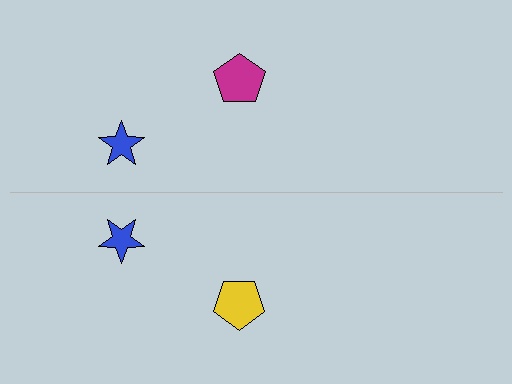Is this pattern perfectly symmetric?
No, the pattern is not perfectly symmetric. The yellow pentagon on the bottom side breaks the symmetry — its mirror counterpart is magenta.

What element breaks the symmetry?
The yellow pentagon on the bottom side breaks the symmetry — its mirror counterpart is magenta.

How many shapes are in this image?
There are 4 shapes in this image.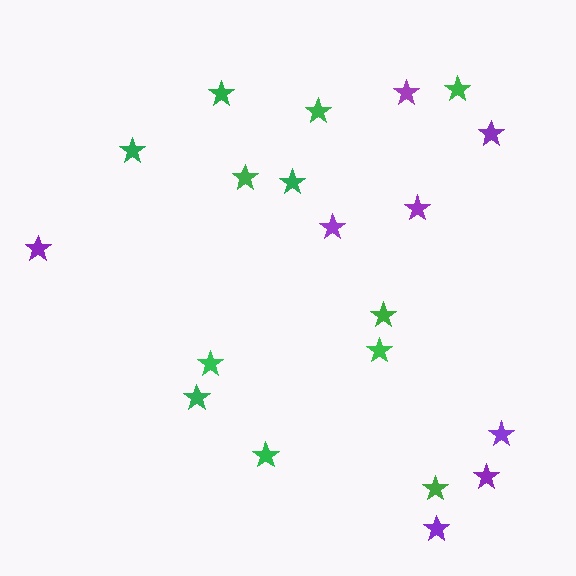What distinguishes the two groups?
There are 2 groups: one group of green stars (12) and one group of purple stars (8).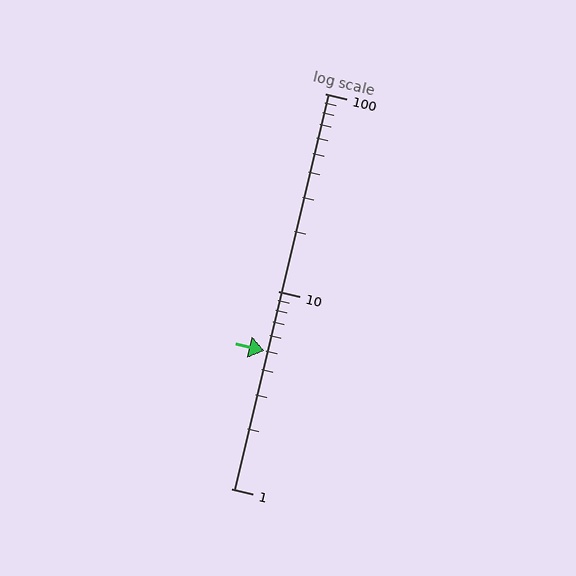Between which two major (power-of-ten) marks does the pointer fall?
The pointer is between 1 and 10.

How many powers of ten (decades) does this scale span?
The scale spans 2 decades, from 1 to 100.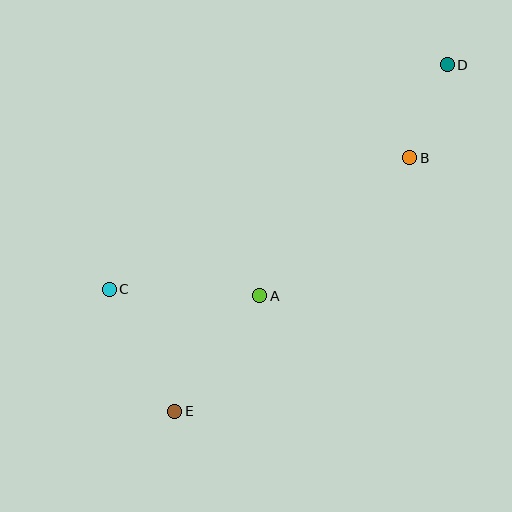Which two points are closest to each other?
Points B and D are closest to each other.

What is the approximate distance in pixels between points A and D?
The distance between A and D is approximately 298 pixels.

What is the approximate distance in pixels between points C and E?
The distance between C and E is approximately 138 pixels.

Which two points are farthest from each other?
Points D and E are farthest from each other.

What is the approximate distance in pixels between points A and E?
The distance between A and E is approximately 143 pixels.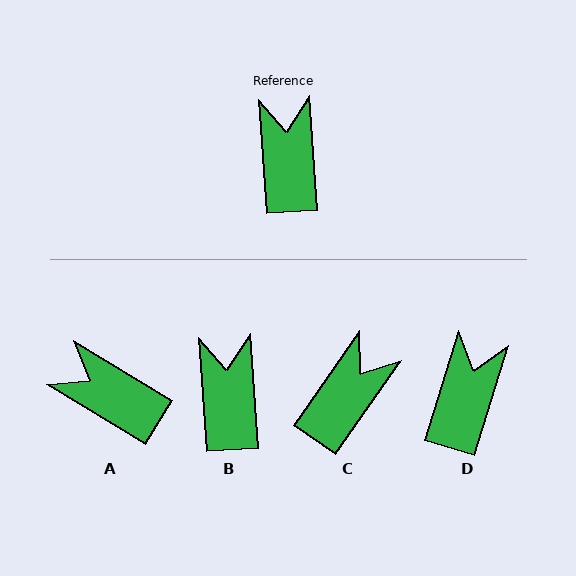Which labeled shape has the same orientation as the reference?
B.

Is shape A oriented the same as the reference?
No, it is off by about 55 degrees.